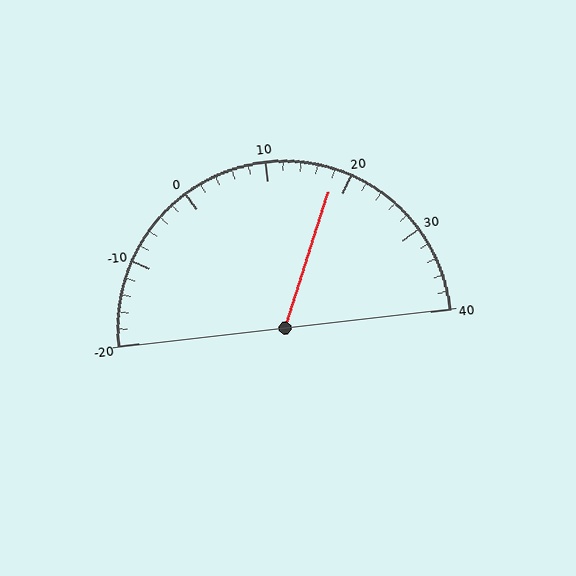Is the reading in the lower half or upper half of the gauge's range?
The reading is in the upper half of the range (-20 to 40).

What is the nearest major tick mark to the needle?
The nearest major tick mark is 20.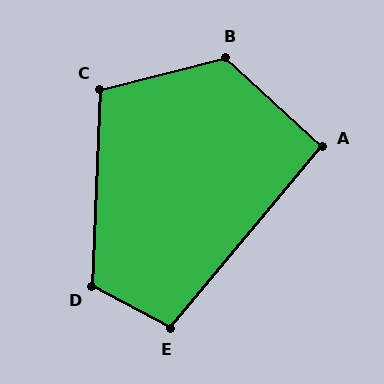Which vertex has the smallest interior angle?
A, at approximately 92 degrees.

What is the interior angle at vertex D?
Approximately 116 degrees (obtuse).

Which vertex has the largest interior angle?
B, at approximately 123 degrees.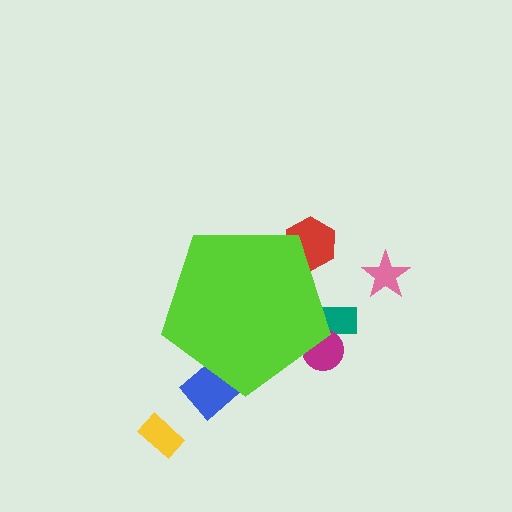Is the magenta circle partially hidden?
Yes, the magenta circle is partially hidden behind the lime pentagon.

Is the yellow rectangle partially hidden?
No, the yellow rectangle is fully visible.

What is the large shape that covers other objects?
A lime pentagon.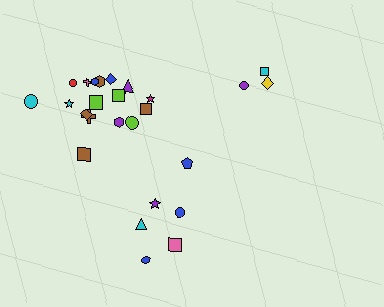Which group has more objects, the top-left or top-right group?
The top-left group.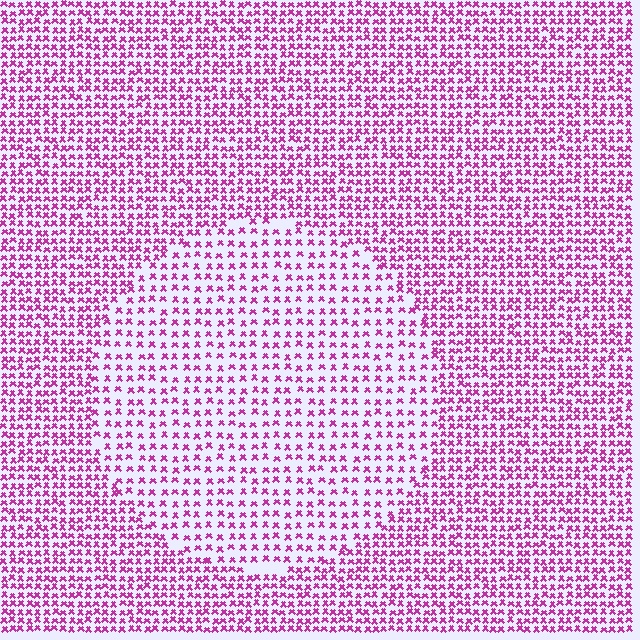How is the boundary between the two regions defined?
The boundary is defined by a change in element density (approximately 1.8x ratio). All elements are the same color, size, and shape.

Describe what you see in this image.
The image contains small magenta elements arranged at two different densities. A circle-shaped region is visible where the elements are less densely packed than the surrounding area.